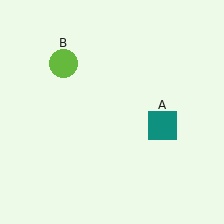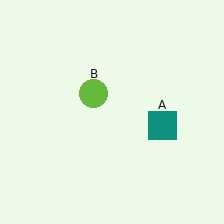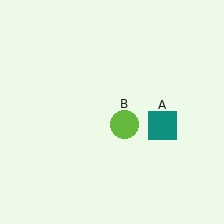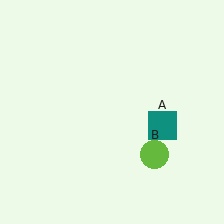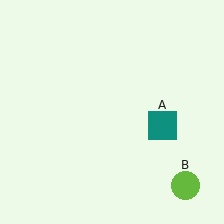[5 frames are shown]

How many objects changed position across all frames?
1 object changed position: lime circle (object B).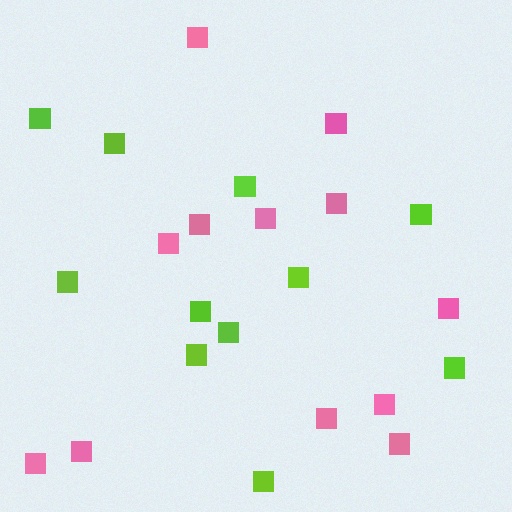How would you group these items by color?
There are 2 groups: one group of pink squares (12) and one group of lime squares (11).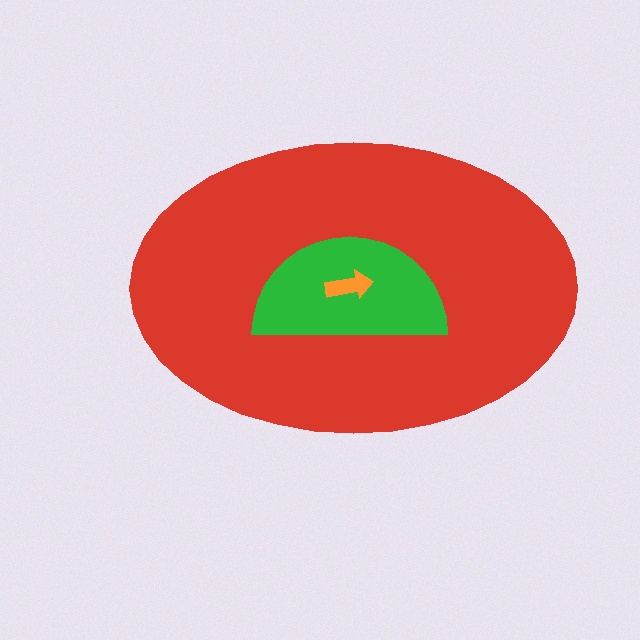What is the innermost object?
The orange arrow.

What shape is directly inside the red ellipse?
The green semicircle.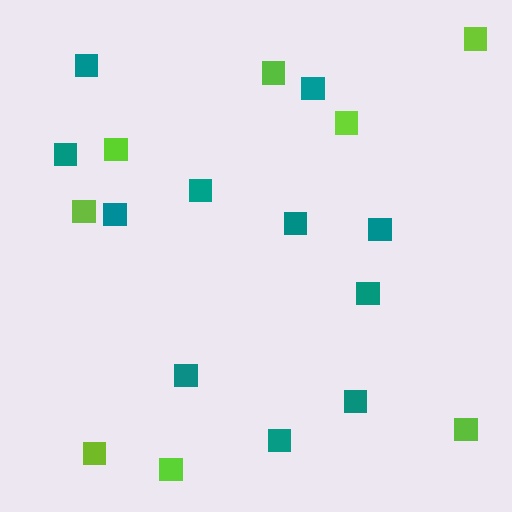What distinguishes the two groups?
There are 2 groups: one group of lime squares (8) and one group of teal squares (11).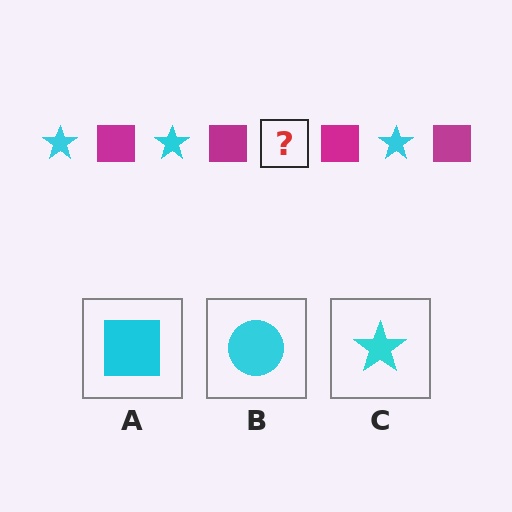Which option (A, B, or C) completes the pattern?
C.